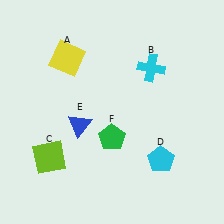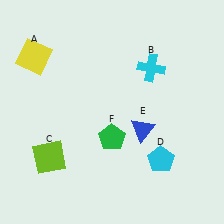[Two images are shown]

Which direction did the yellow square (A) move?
The yellow square (A) moved left.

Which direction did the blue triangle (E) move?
The blue triangle (E) moved right.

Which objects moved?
The objects that moved are: the yellow square (A), the blue triangle (E).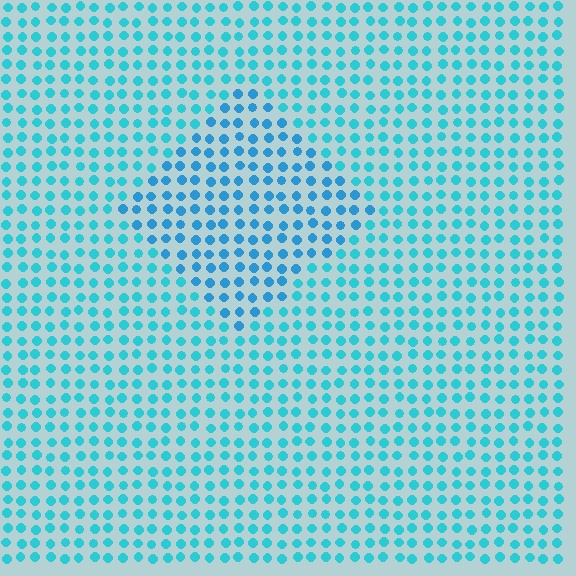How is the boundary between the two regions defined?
The boundary is defined purely by a slight shift in hue (about 19 degrees). Spacing, size, and orientation are identical on both sides.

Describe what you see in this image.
The image is filled with small cyan elements in a uniform arrangement. A diamond-shaped region is visible where the elements are tinted to a slightly different hue, forming a subtle color boundary.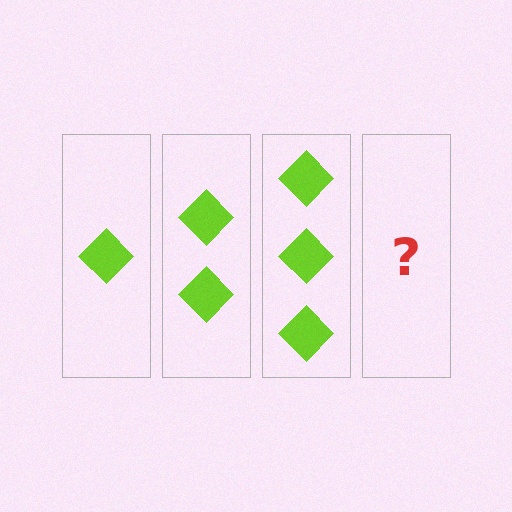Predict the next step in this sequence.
The next step is 4 diamonds.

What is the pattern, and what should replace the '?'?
The pattern is that each step adds one more diamond. The '?' should be 4 diamonds.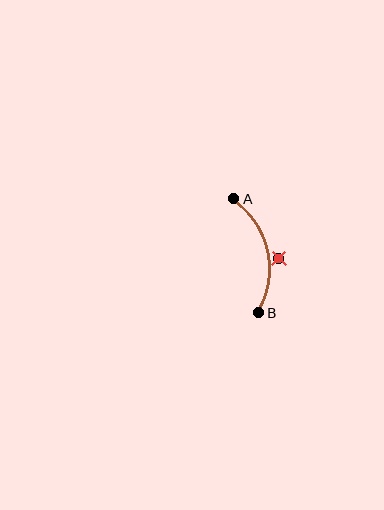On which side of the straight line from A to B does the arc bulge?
The arc bulges to the right of the straight line connecting A and B.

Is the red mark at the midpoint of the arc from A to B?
No — the red mark does not lie on the arc at all. It sits slightly outside the curve.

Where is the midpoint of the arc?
The arc midpoint is the point on the curve farthest from the straight line joining A and B. It sits to the right of that line.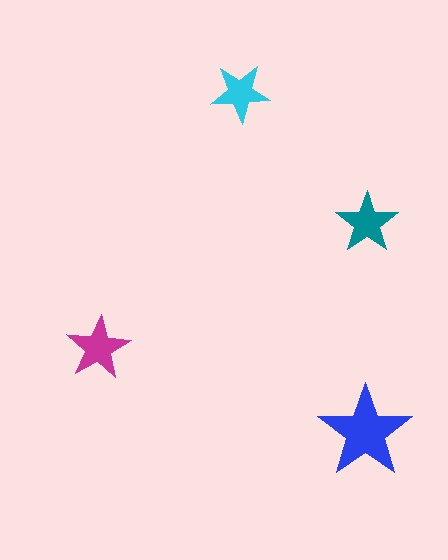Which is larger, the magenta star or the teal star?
The magenta one.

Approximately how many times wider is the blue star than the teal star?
About 1.5 times wider.